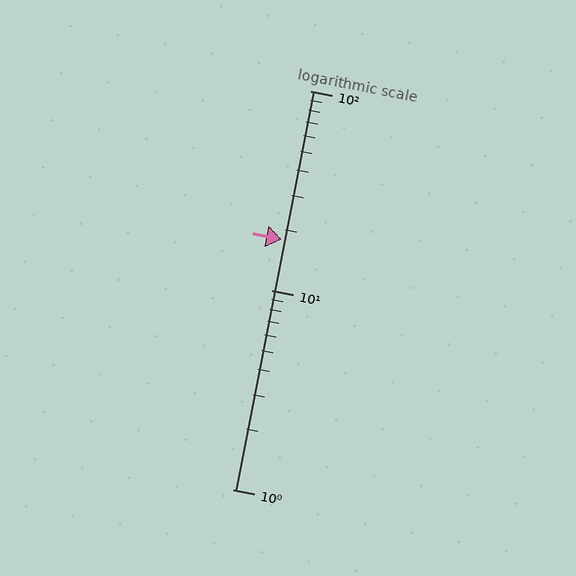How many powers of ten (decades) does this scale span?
The scale spans 2 decades, from 1 to 100.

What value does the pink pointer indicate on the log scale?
The pointer indicates approximately 18.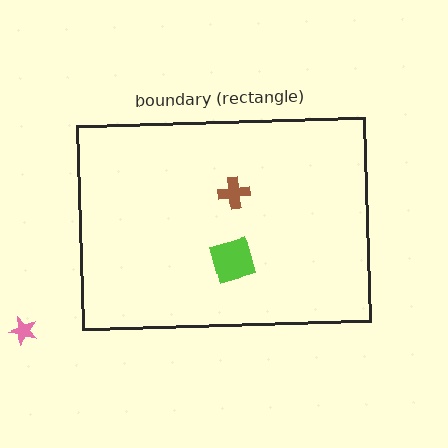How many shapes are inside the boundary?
2 inside, 1 outside.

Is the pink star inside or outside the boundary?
Outside.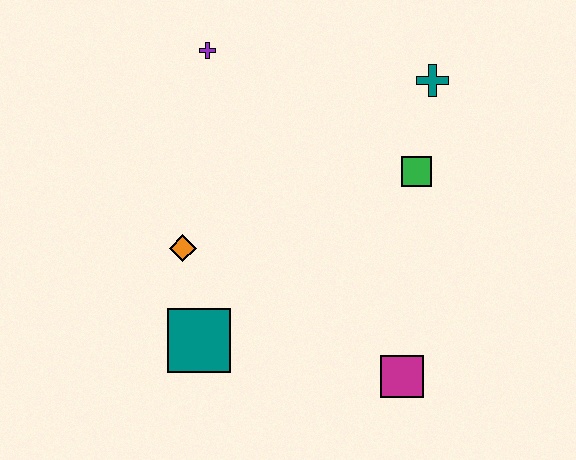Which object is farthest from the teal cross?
The teal square is farthest from the teal cross.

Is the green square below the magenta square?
No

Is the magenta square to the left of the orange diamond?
No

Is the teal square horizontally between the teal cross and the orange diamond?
Yes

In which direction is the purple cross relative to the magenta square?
The purple cross is above the magenta square.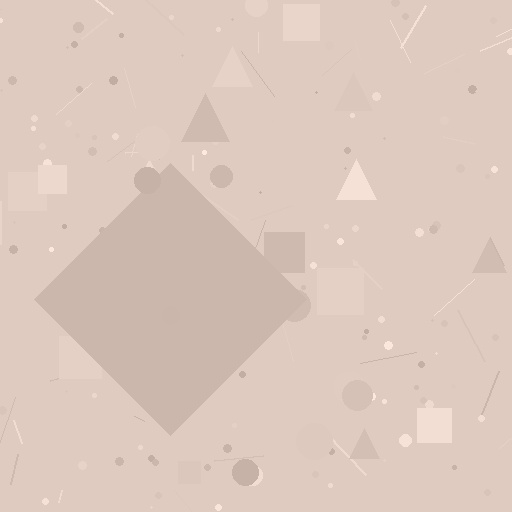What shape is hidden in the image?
A diamond is hidden in the image.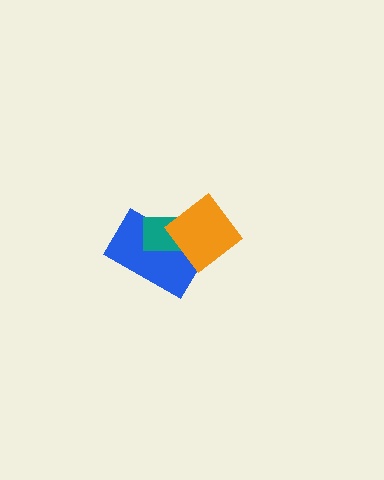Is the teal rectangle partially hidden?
Yes, it is partially covered by another shape.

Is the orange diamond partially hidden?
No, no other shape covers it.